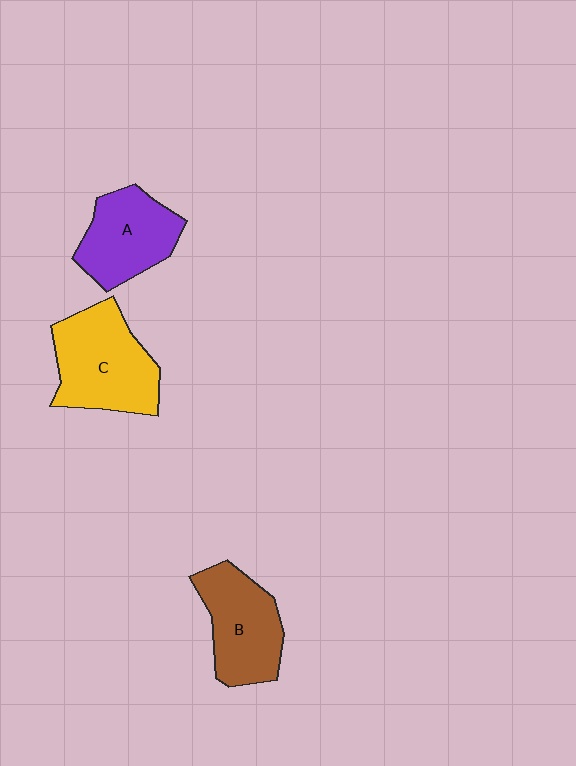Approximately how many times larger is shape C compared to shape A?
Approximately 1.3 times.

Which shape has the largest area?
Shape C (yellow).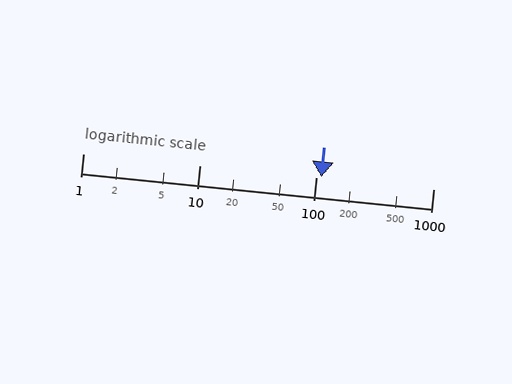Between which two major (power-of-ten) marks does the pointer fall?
The pointer is between 100 and 1000.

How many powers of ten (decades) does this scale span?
The scale spans 3 decades, from 1 to 1000.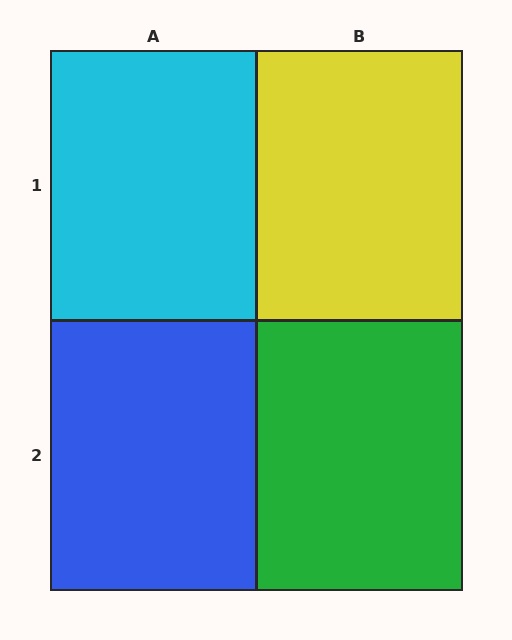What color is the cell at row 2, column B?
Green.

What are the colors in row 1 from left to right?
Cyan, yellow.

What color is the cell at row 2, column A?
Blue.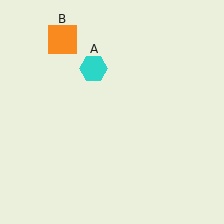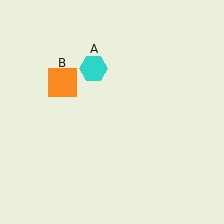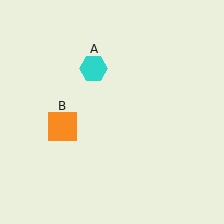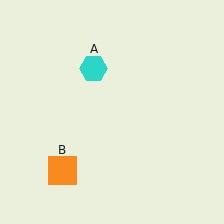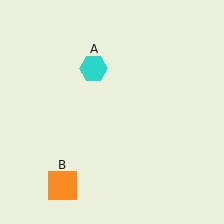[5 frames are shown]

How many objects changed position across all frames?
1 object changed position: orange square (object B).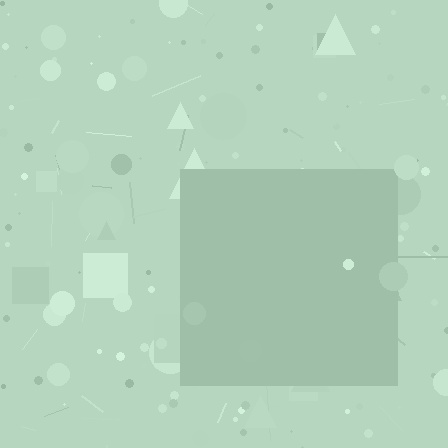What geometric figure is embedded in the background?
A square is embedded in the background.